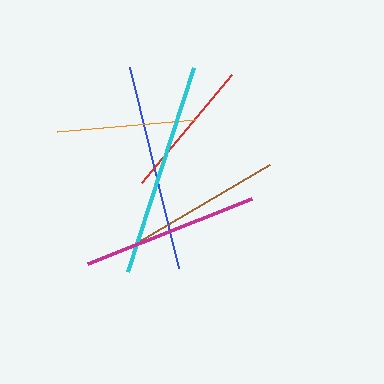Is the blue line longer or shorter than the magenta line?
The blue line is longer than the magenta line.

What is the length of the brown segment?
The brown segment is approximately 152 pixels long.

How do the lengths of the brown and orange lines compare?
The brown and orange lines are approximately the same length.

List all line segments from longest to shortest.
From longest to shortest: cyan, blue, magenta, brown, red, orange.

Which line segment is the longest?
The cyan line is the longest at approximately 215 pixels.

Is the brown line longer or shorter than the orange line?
The brown line is longer than the orange line.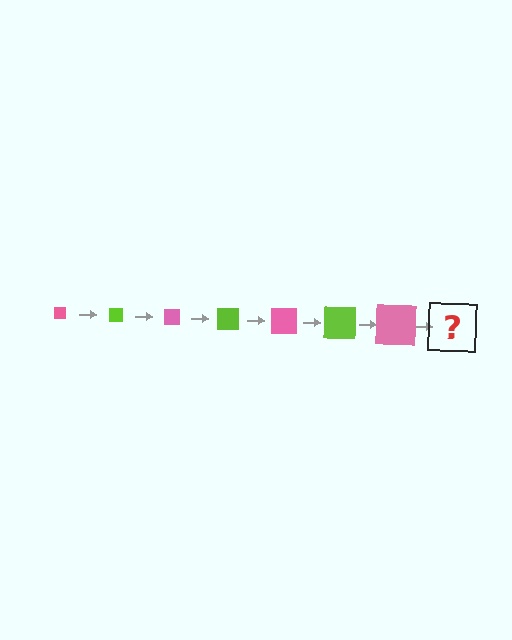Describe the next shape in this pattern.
It should be a lime square, larger than the previous one.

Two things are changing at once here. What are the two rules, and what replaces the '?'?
The two rules are that the square grows larger each step and the color cycles through pink and lime. The '?' should be a lime square, larger than the previous one.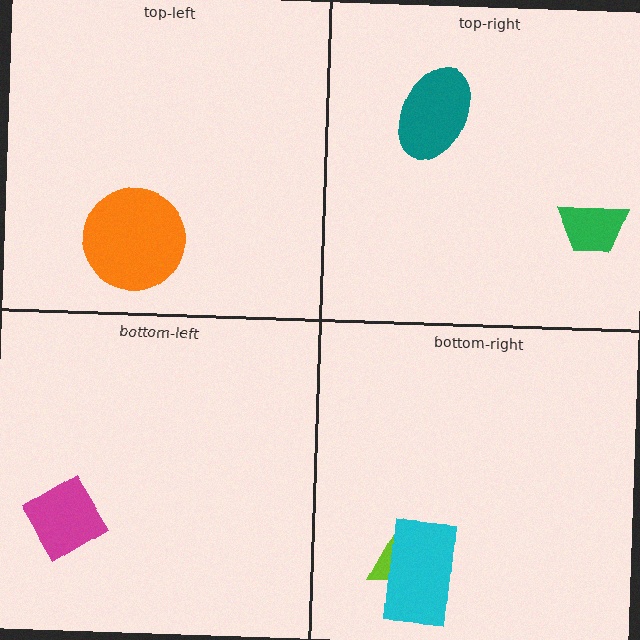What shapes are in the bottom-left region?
The magenta diamond.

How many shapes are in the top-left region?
1.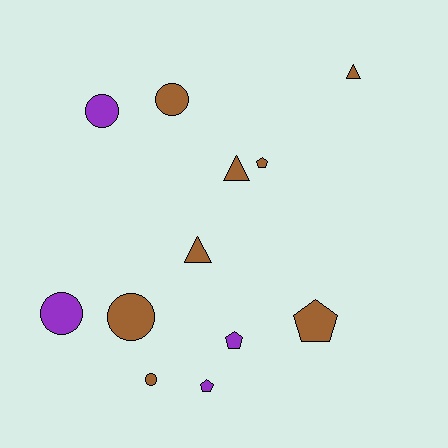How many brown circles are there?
There are 3 brown circles.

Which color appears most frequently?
Brown, with 8 objects.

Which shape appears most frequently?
Circle, with 5 objects.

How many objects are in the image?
There are 12 objects.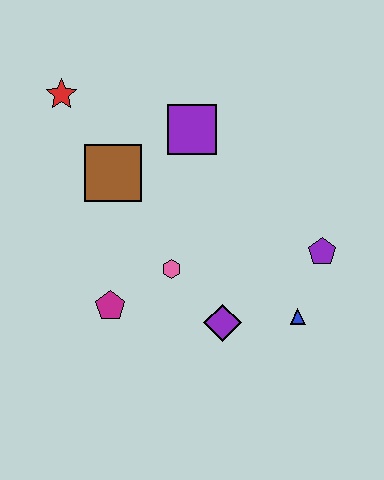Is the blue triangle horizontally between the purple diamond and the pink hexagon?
No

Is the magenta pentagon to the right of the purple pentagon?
No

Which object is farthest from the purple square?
The blue triangle is farthest from the purple square.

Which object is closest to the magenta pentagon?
The pink hexagon is closest to the magenta pentagon.